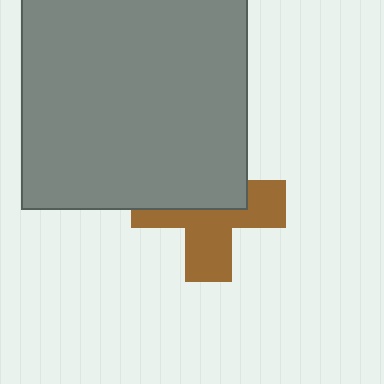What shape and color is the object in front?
The object in front is a gray square.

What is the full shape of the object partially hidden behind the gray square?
The partially hidden object is a brown cross.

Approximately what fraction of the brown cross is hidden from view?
Roughly 48% of the brown cross is hidden behind the gray square.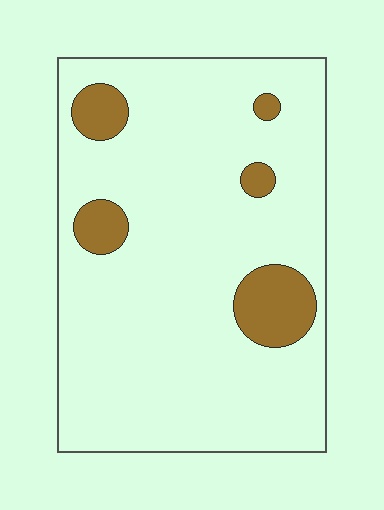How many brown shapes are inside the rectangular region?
5.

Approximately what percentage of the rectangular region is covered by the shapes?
Approximately 10%.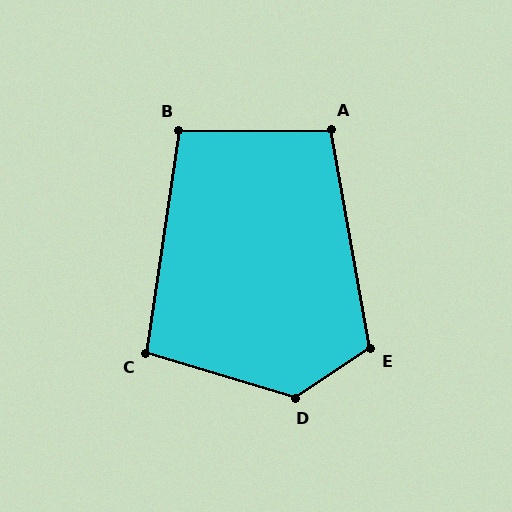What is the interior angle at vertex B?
Approximately 99 degrees (obtuse).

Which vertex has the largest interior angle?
D, at approximately 130 degrees.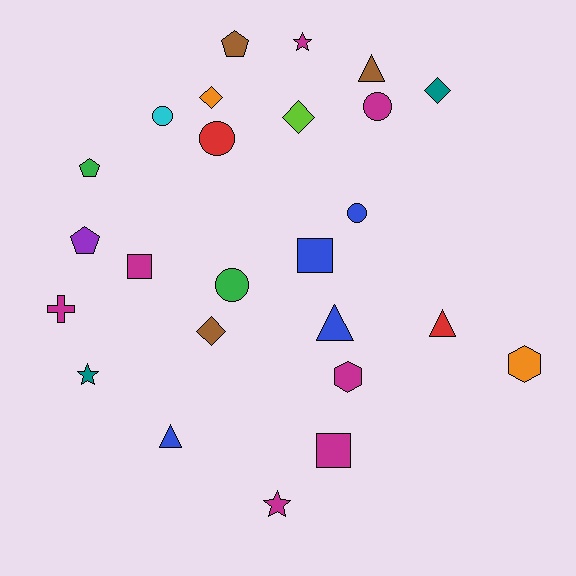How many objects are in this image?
There are 25 objects.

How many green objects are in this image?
There are 2 green objects.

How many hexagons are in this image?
There are 2 hexagons.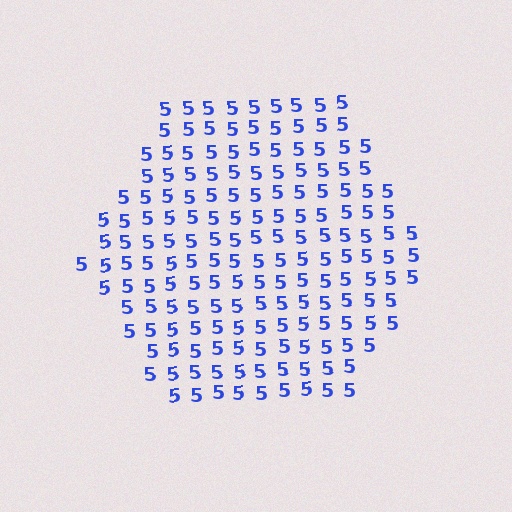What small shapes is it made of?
It is made of small digit 5's.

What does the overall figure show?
The overall figure shows a hexagon.